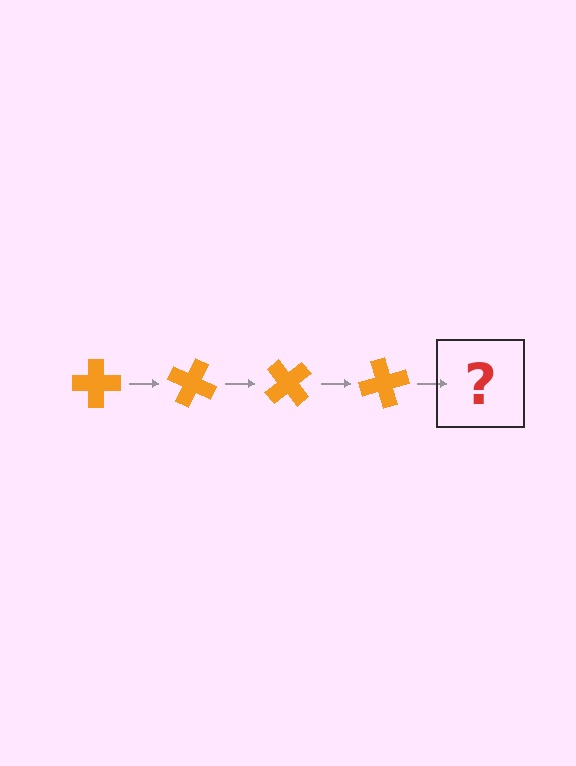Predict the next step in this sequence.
The next step is an orange cross rotated 100 degrees.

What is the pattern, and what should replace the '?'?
The pattern is that the cross rotates 25 degrees each step. The '?' should be an orange cross rotated 100 degrees.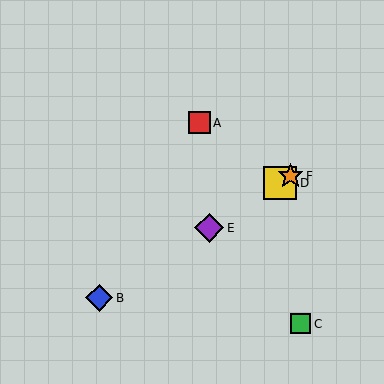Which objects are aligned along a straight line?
Objects B, D, E, F are aligned along a straight line.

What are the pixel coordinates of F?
Object F is at (290, 176).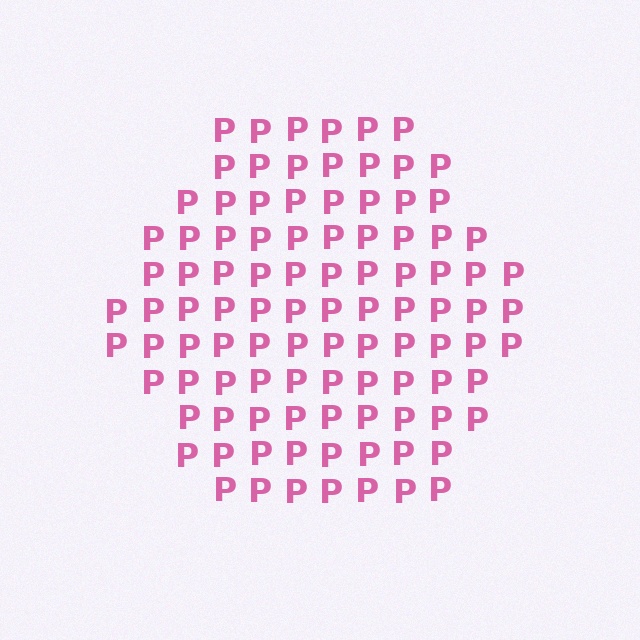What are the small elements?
The small elements are letter P's.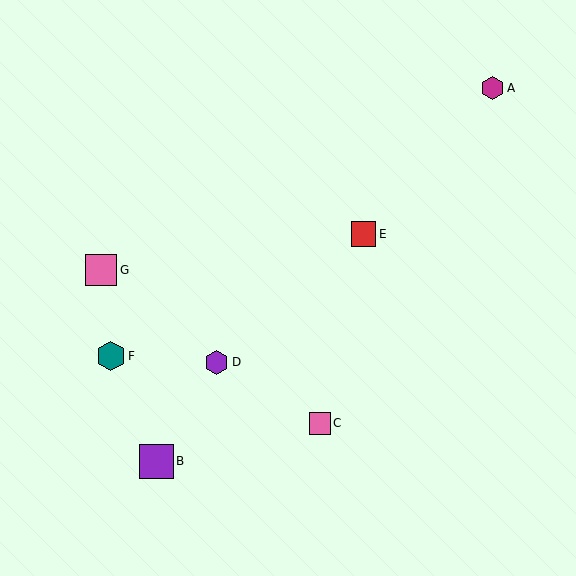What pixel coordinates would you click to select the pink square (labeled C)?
Click at (320, 423) to select the pink square C.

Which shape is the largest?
The purple square (labeled B) is the largest.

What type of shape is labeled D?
Shape D is a purple hexagon.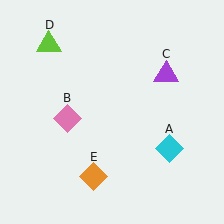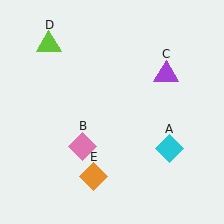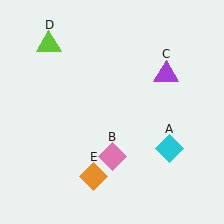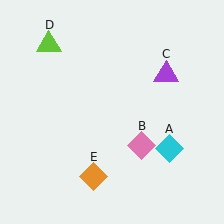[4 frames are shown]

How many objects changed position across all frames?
1 object changed position: pink diamond (object B).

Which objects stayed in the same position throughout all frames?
Cyan diamond (object A) and purple triangle (object C) and lime triangle (object D) and orange diamond (object E) remained stationary.